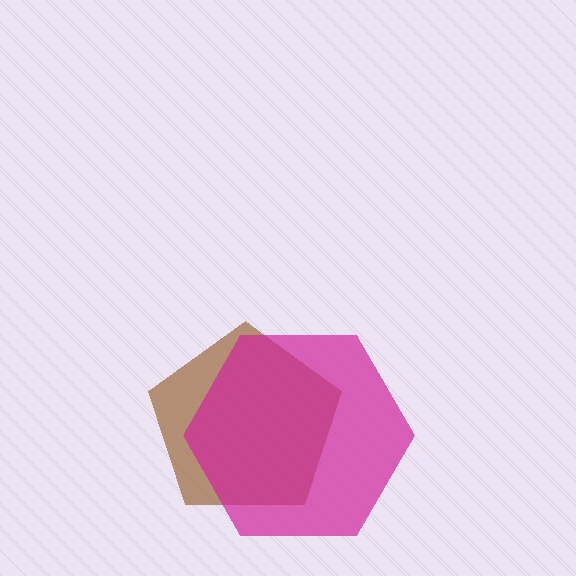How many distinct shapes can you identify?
There are 2 distinct shapes: a brown pentagon, a magenta hexagon.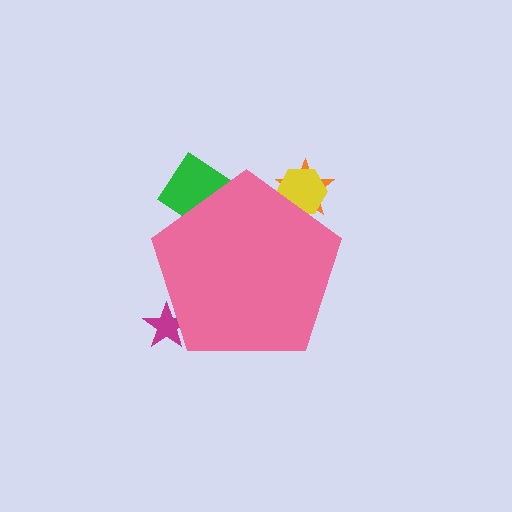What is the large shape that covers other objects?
A pink pentagon.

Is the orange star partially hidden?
Yes, the orange star is partially hidden behind the pink pentagon.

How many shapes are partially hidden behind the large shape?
4 shapes are partially hidden.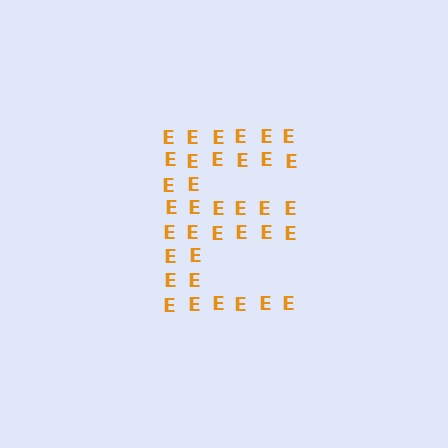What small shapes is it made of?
It is made of small letter E's.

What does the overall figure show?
The overall figure shows the letter E.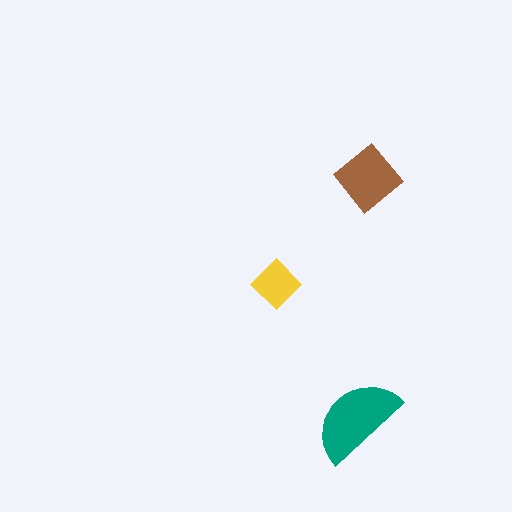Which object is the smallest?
The yellow diamond.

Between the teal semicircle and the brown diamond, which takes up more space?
The teal semicircle.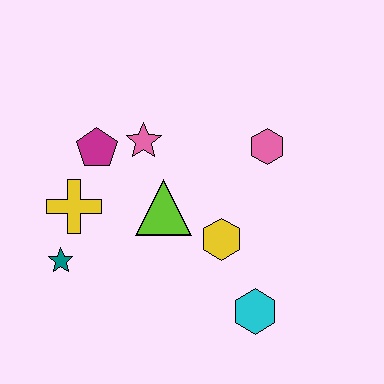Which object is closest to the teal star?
The yellow cross is closest to the teal star.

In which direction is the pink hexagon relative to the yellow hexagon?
The pink hexagon is above the yellow hexagon.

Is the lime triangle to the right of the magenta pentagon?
Yes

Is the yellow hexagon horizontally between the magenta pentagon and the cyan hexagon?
Yes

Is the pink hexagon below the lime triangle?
No